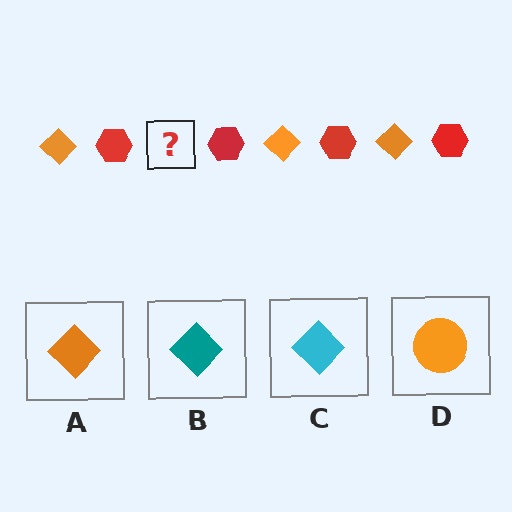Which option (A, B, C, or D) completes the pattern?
A.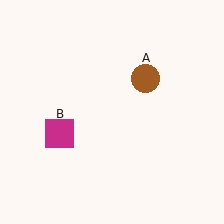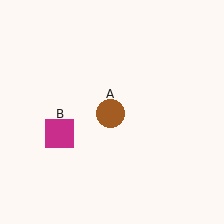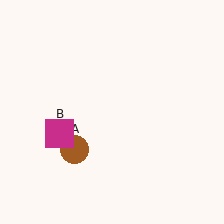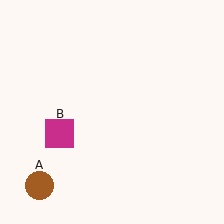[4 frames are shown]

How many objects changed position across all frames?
1 object changed position: brown circle (object A).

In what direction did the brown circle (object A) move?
The brown circle (object A) moved down and to the left.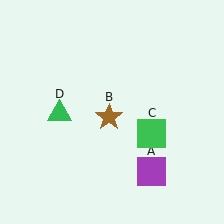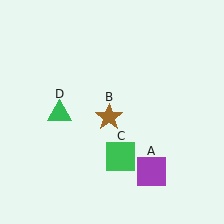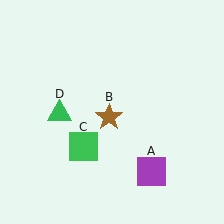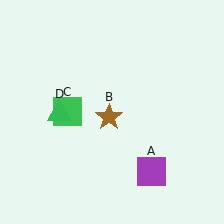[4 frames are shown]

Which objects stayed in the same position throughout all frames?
Purple square (object A) and brown star (object B) and green triangle (object D) remained stationary.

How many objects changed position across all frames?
1 object changed position: green square (object C).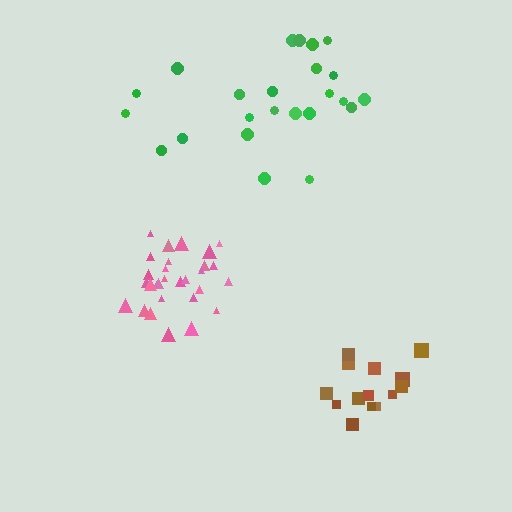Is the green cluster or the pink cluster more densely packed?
Pink.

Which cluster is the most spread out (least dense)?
Green.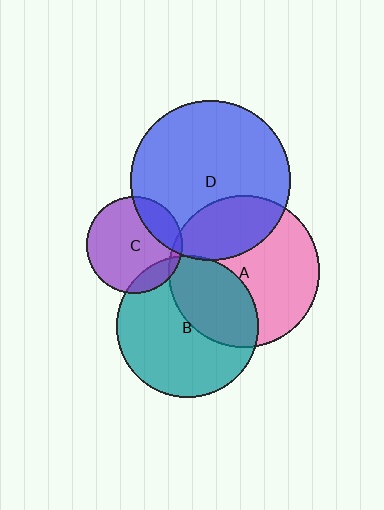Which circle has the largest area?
Circle D (blue).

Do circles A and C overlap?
Yes.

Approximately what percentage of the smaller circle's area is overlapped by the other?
Approximately 5%.